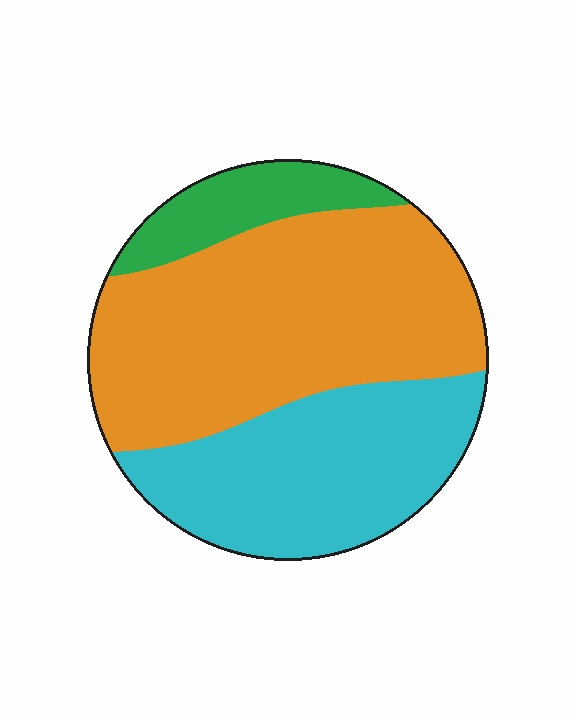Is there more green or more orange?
Orange.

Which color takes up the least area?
Green, at roughly 10%.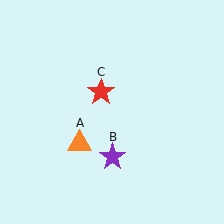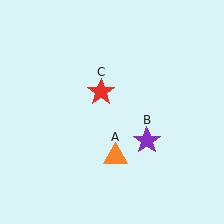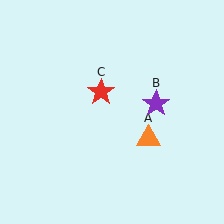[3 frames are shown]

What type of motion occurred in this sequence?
The orange triangle (object A), purple star (object B) rotated counterclockwise around the center of the scene.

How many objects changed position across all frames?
2 objects changed position: orange triangle (object A), purple star (object B).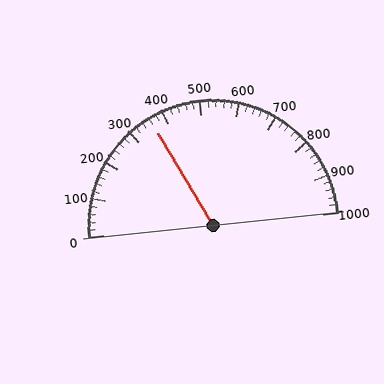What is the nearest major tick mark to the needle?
The nearest major tick mark is 400.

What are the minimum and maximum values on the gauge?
The gauge ranges from 0 to 1000.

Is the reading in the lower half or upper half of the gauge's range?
The reading is in the lower half of the range (0 to 1000).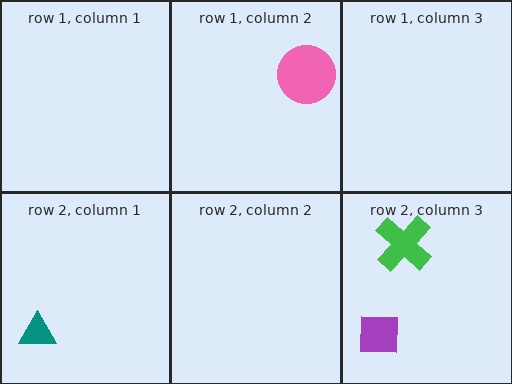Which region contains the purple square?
The row 2, column 3 region.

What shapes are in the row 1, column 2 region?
The pink circle.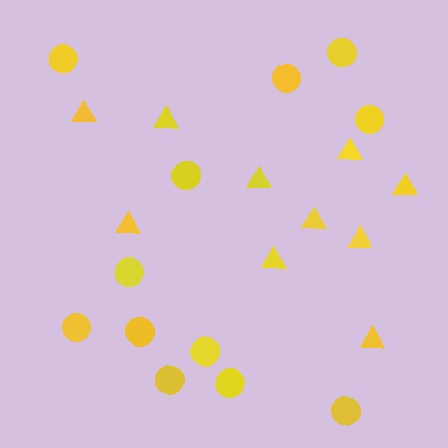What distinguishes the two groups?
There are 2 groups: one group of triangles (10) and one group of circles (12).